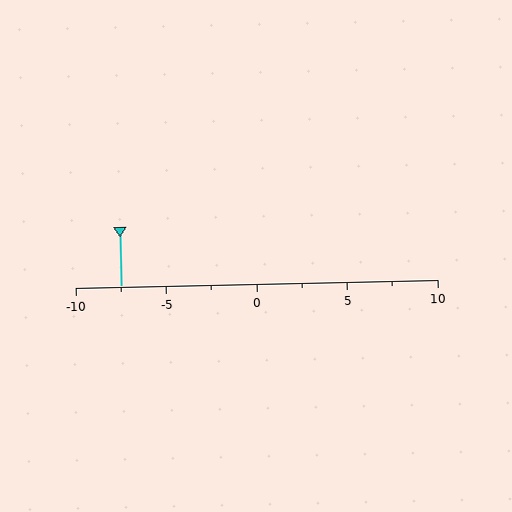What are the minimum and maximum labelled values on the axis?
The axis runs from -10 to 10.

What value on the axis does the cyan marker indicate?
The marker indicates approximately -7.5.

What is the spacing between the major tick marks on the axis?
The major ticks are spaced 5 apart.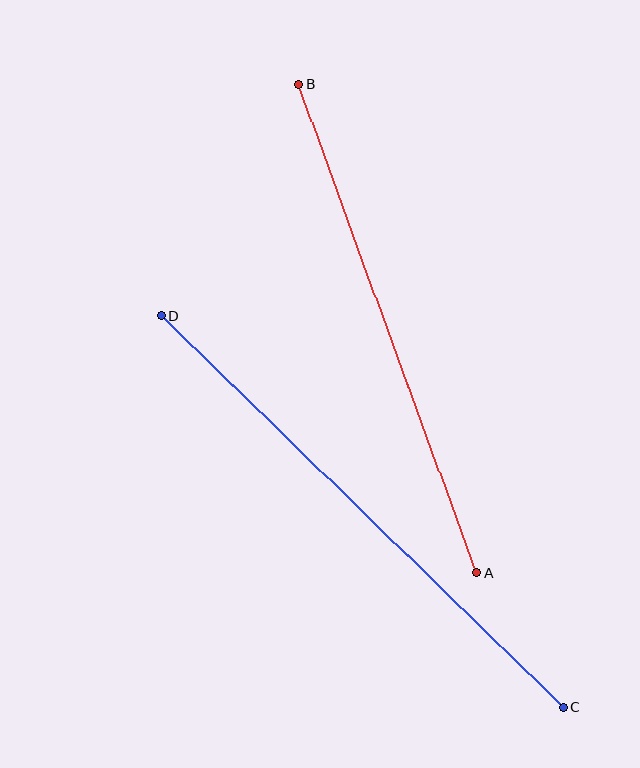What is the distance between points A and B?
The distance is approximately 520 pixels.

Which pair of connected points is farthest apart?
Points C and D are farthest apart.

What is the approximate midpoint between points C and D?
The midpoint is at approximately (362, 511) pixels.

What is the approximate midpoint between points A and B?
The midpoint is at approximately (388, 328) pixels.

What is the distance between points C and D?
The distance is approximately 562 pixels.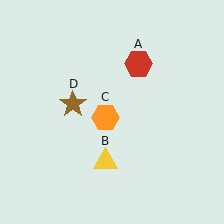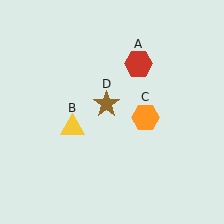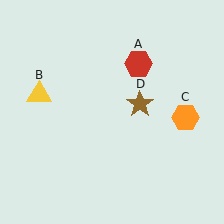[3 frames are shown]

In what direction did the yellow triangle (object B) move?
The yellow triangle (object B) moved up and to the left.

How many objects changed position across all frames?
3 objects changed position: yellow triangle (object B), orange hexagon (object C), brown star (object D).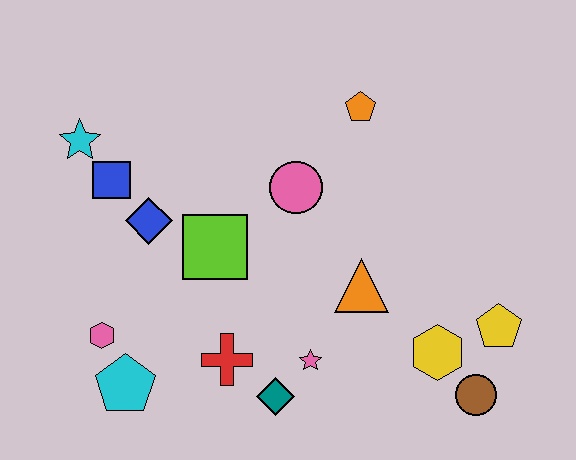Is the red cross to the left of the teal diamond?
Yes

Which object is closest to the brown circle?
The yellow hexagon is closest to the brown circle.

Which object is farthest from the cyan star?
The brown circle is farthest from the cyan star.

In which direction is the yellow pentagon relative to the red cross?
The yellow pentagon is to the right of the red cross.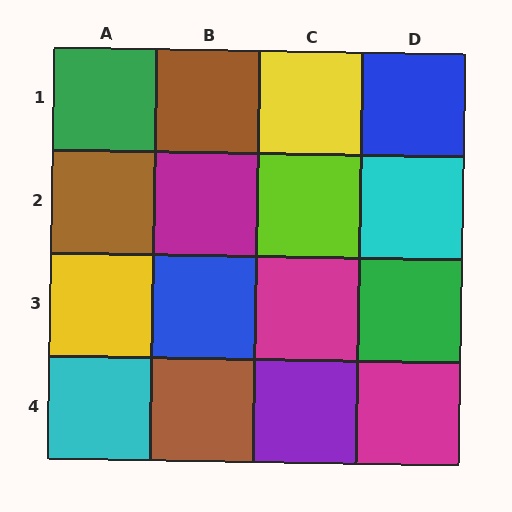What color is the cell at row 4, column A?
Cyan.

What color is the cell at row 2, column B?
Magenta.